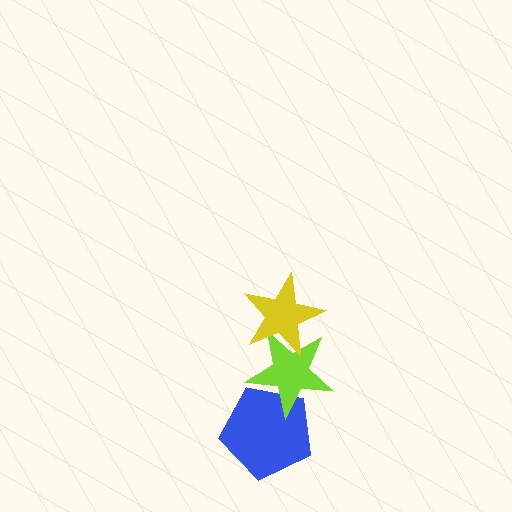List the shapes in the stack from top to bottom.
From top to bottom: the yellow star, the lime star, the blue pentagon.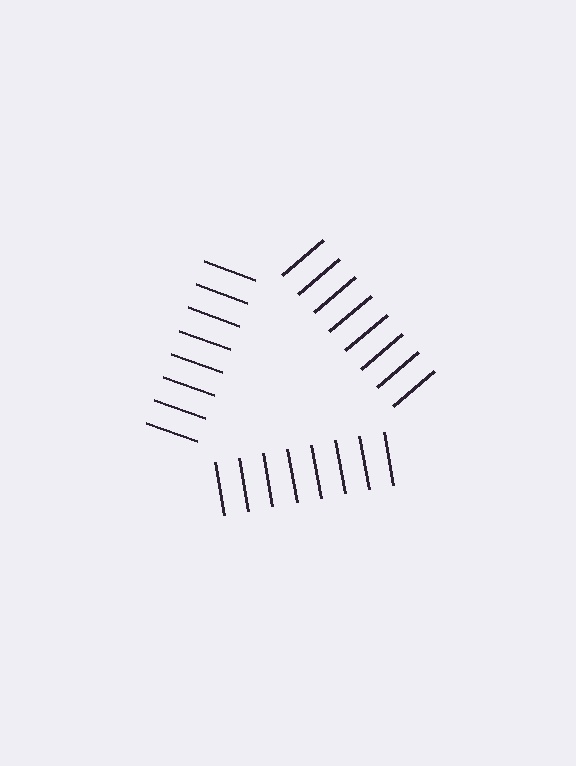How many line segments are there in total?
24 — 8 along each of the 3 edges.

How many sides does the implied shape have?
3 sides — the line-ends trace a triangle.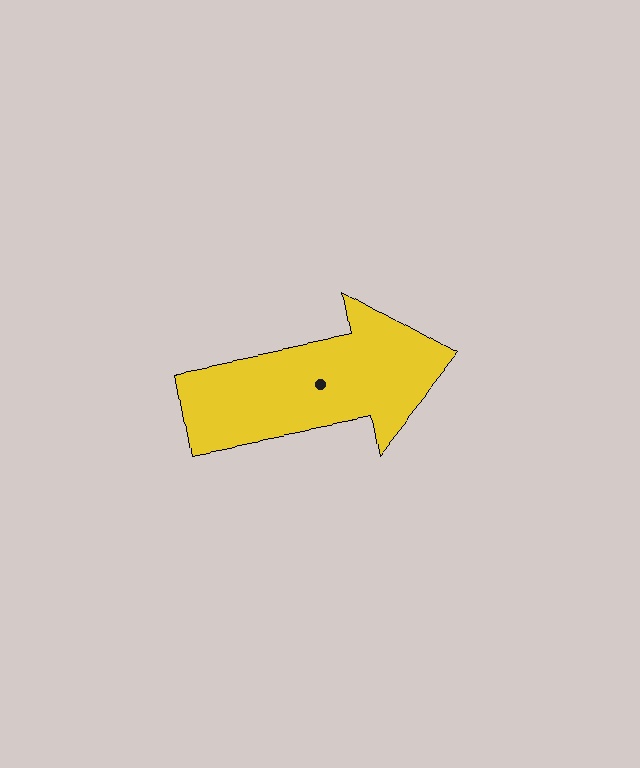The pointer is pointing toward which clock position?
Roughly 3 o'clock.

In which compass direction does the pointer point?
East.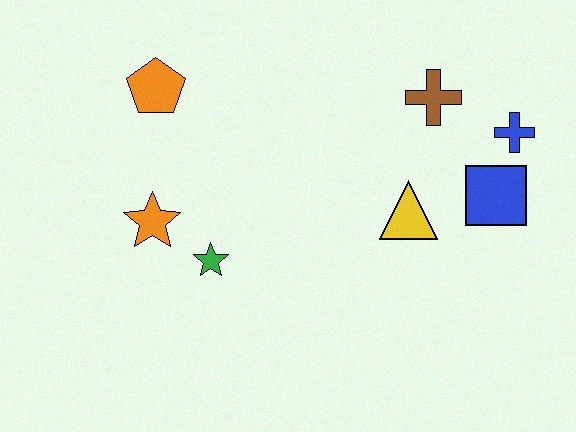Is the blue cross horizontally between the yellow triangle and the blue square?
No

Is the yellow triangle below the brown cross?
Yes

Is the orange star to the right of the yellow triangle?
No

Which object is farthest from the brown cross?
The orange star is farthest from the brown cross.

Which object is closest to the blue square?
The blue cross is closest to the blue square.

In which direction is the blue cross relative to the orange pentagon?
The blue cross is to the right of the orange pentagon.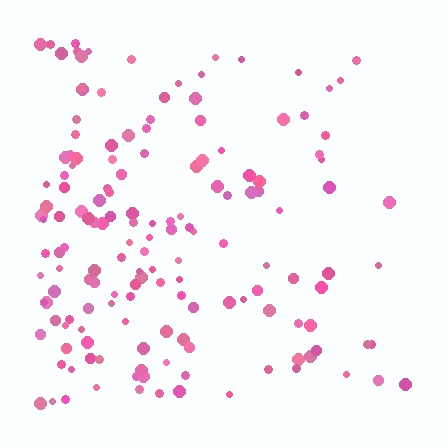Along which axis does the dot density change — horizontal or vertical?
Horizontal.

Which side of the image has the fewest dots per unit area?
The right.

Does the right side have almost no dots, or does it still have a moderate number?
Still a moderate number, just noticeably fewer than the left.